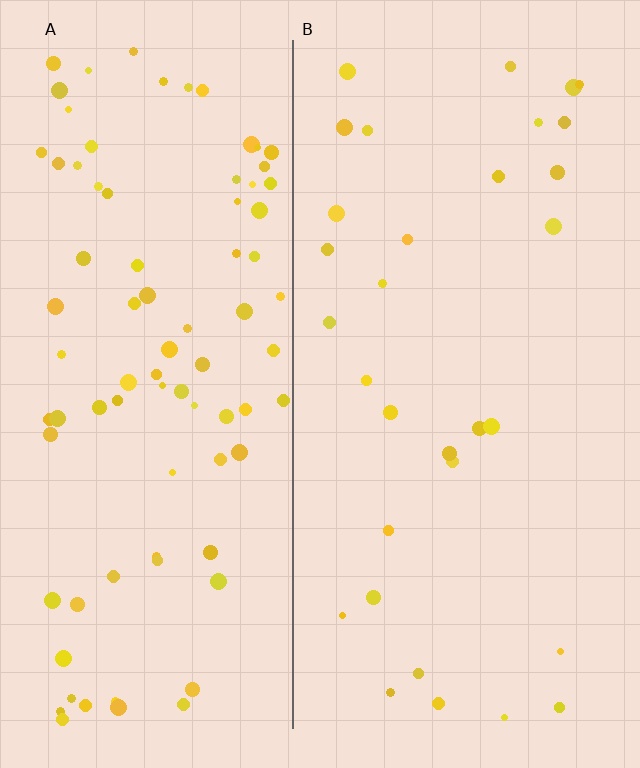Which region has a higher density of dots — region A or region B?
A (the left).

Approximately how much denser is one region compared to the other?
Approximately 2.7× — region A over region B.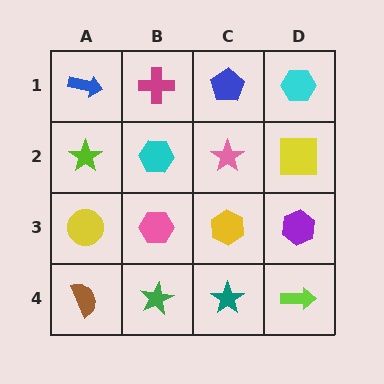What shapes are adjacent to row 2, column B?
A magenta cross (row 1, column B), a pink hexagon (row 3, column B), a lime star (row 2, column A), a pink star (row 2, column C).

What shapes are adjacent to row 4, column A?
A yellow circle (row 3, column A), a green star (row 4, column B).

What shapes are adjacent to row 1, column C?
A pink star (row 2, column C), a magenta cross (row 1, column B), a cyan hexagon (row 1, column D).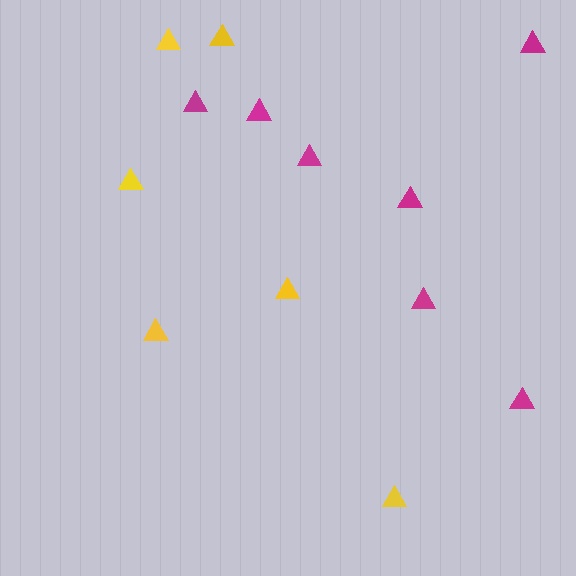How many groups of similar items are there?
There are 2 groups: one group of yellow triangles (6) and one group of magenta triangles (7).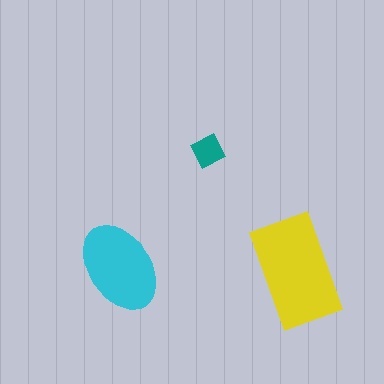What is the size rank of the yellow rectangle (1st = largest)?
1st.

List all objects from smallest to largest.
The teal diamond, the cyan ellipse, the yellow rectangle.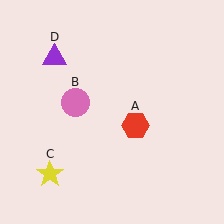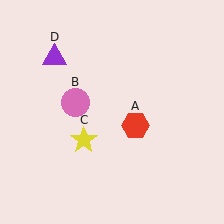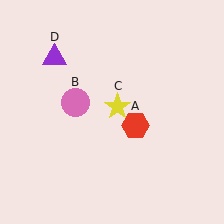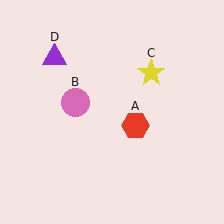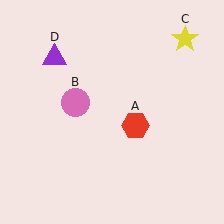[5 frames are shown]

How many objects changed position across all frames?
1 object changed position: yellow star (object C).